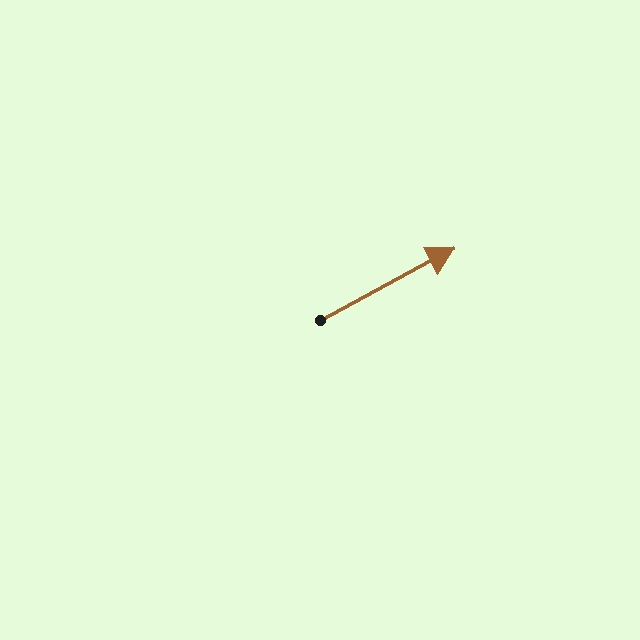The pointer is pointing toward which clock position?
Roughly 2 o'clock.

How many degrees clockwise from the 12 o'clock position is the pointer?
Approximately 62 degrees.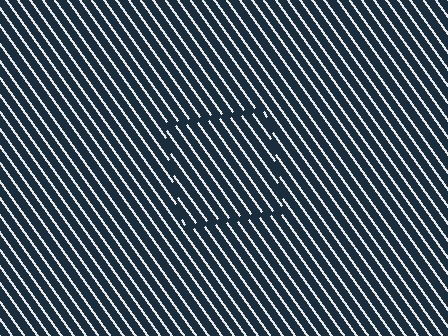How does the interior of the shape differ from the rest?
The interior of the shape contains the same grating, shifted by half a period — the contour is defined by the phase discontinuity where line-ends from the inner and outer gratings abut.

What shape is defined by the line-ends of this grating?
An illusory square. The interior of the shape contains the same grating, shifted by half a period — the contour is defined by the phase discontinuity where line-ends from the inner and outer gratings abut.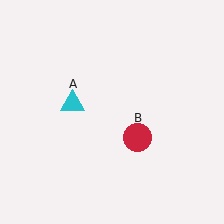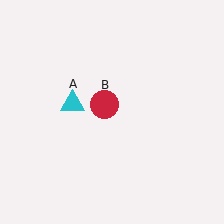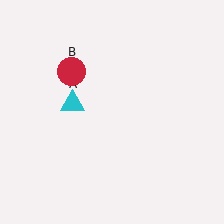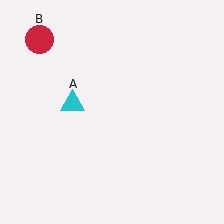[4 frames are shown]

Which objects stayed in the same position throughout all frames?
Cyan triangle (object A) remained stationary.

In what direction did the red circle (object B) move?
The red circle (object B) moved up and to the left.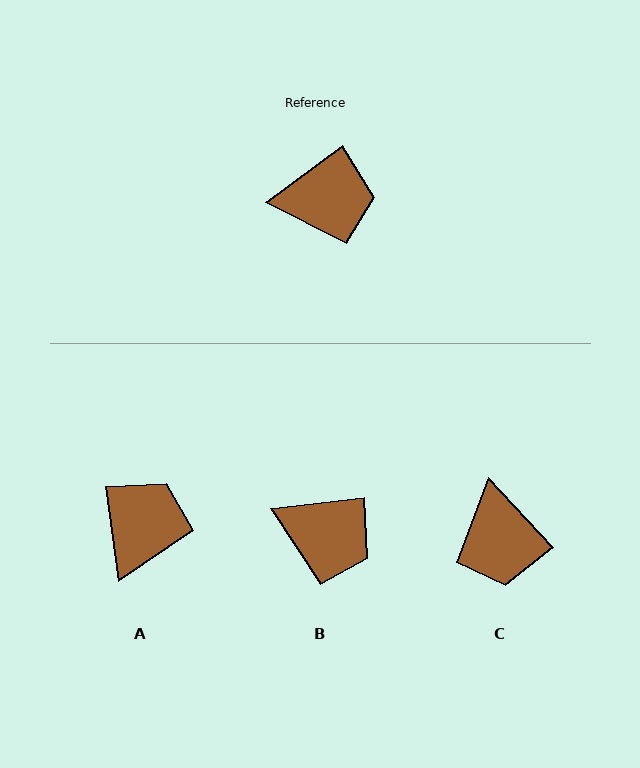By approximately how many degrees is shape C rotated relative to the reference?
Approximately 84 degrees clockwise.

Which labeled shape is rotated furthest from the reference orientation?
C, about 84 degrees away.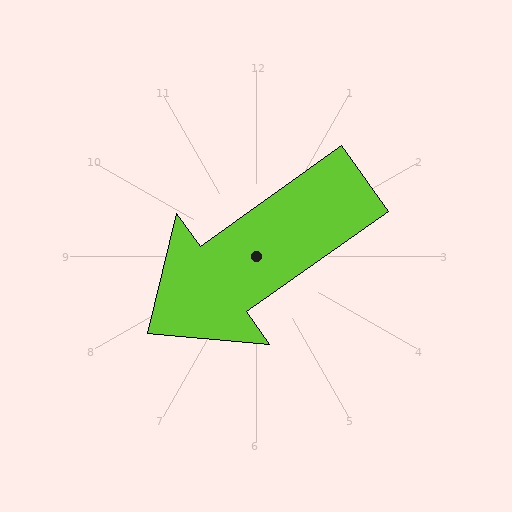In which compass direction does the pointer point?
Southwest.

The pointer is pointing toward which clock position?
Roughly 8 o'clock.